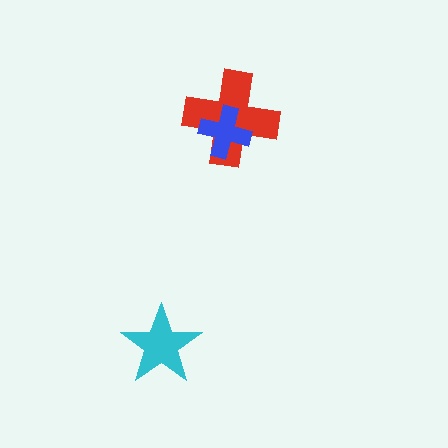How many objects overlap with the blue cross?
1 object overlaps with the blue cross.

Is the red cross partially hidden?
Yes, it is partially covered by another shape.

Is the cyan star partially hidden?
No, no other shape covers it.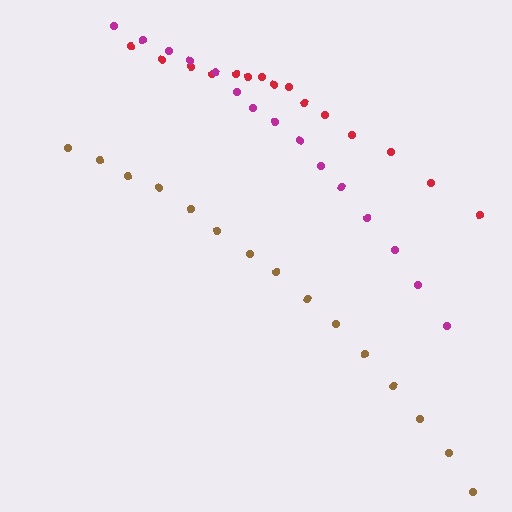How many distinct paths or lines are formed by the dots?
There are 3 distinct paths.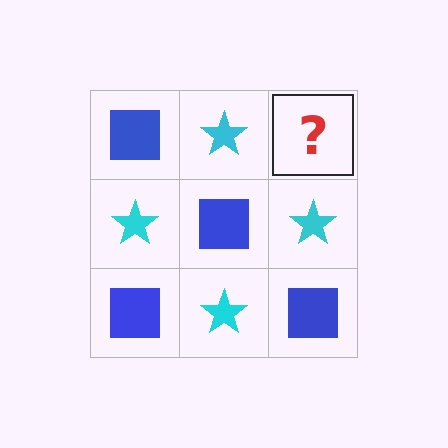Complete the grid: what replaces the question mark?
The question mark should be replaced with a blue square.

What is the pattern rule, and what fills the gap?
The rule is that it alternates blue square and cyan star in a checkerboard pattern. The gap should be filled with a blue square.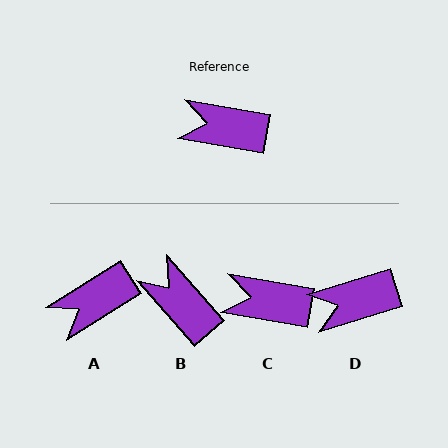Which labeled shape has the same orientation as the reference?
C.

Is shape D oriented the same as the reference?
No, it is off by about 27 degrees.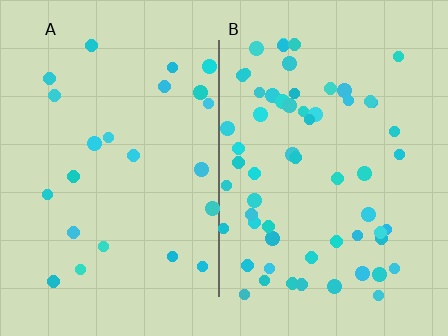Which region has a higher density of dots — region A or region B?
B (the right).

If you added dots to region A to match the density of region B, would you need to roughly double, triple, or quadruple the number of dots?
Approximately triple.